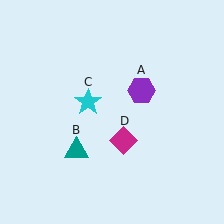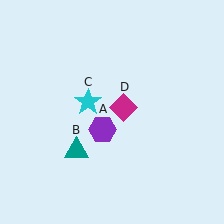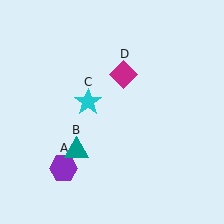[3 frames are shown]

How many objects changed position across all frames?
2 objects changed position: purple hexagon (object A), magenta diamond (object D).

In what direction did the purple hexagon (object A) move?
The purple hexagon (object A) moved down and to the left.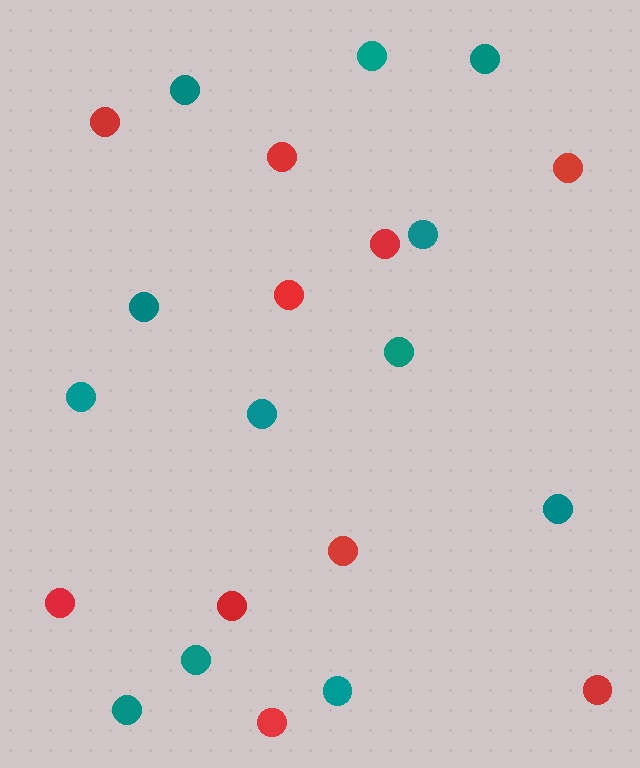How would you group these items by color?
There are 2 groups: one group of red circles (10) and one group of teal circles (12).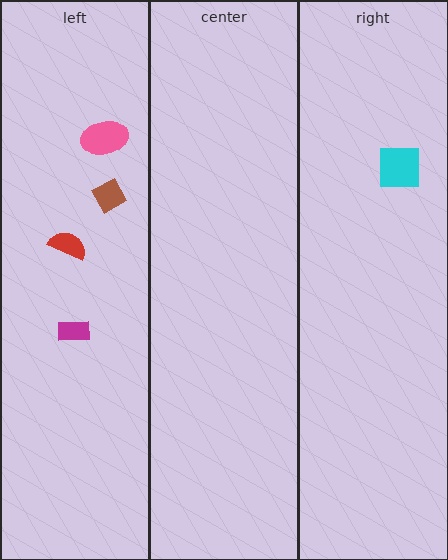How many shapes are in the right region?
1.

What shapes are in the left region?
The pink ellipse, the red semicircle, the magenta rectangle, the brown diamond.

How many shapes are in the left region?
4.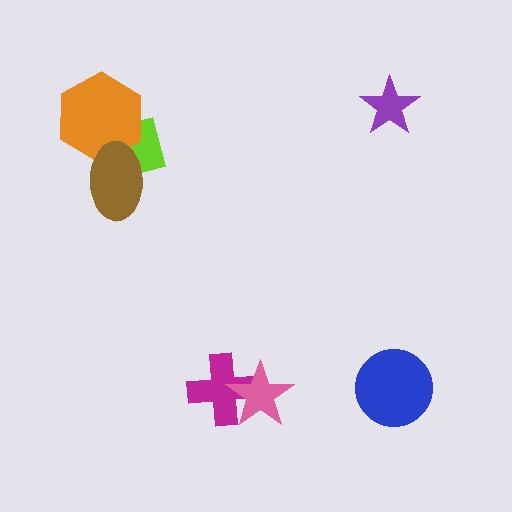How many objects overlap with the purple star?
0 objects overlap with the purple star.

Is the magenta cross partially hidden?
Yes, it is partially covered by another shape.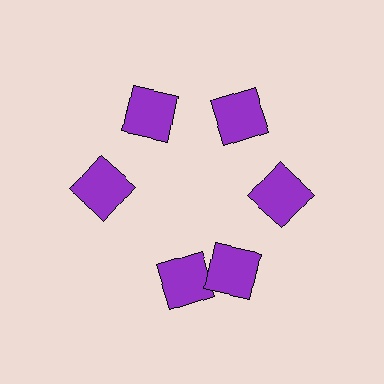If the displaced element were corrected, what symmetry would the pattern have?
It would have 6-fold rotational symmetry — the pattern would map onto itself every 60 degrees.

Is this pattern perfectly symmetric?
No. The 6 purple squares are arranged in a ring, but one element near the 7 o'clock position is rotated out of alignment along the ring, breaking the 6-fold rotational symmetry.